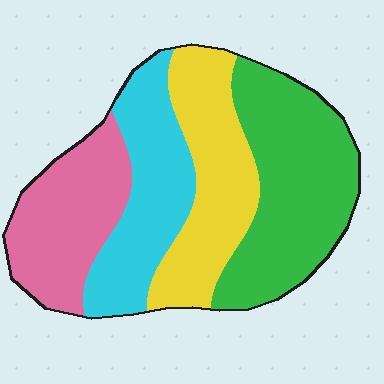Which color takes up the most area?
Green, at roughly 30%.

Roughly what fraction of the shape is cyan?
Cyan takes up about one fifth (1/5) of the shape.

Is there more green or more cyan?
Green.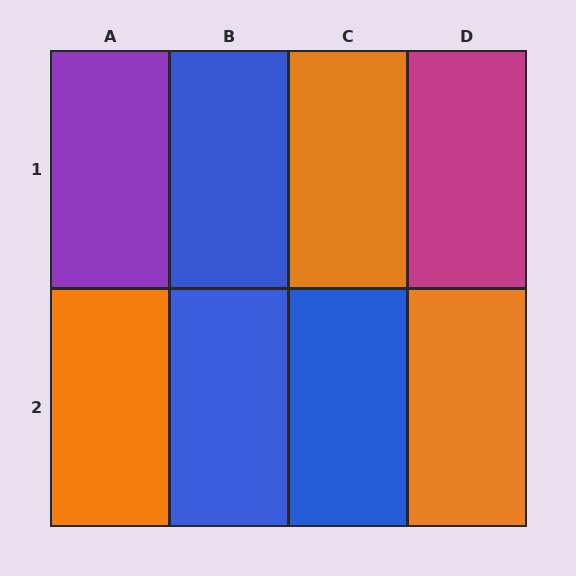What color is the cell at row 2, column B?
Blue.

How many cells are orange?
3 cells are orange.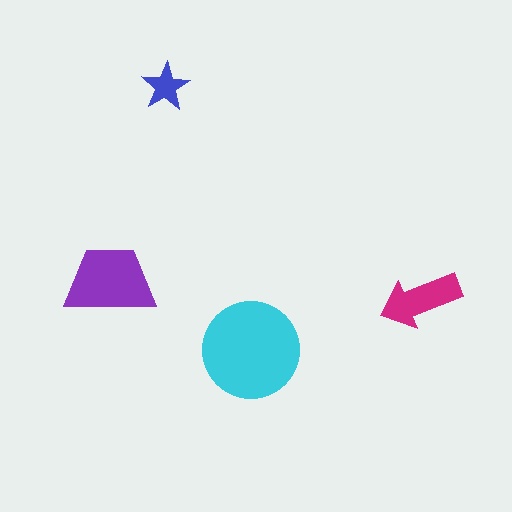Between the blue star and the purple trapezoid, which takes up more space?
The purple trapezoid.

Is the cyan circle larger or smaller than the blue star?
Larger.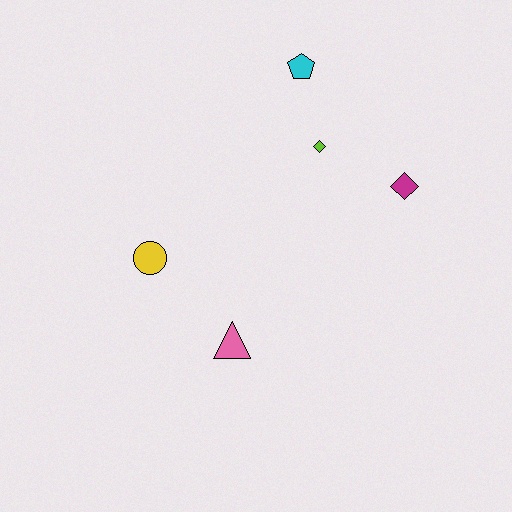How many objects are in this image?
There are 5 objects.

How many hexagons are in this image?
There are no hexagons.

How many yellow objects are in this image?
There is 1 yellow object.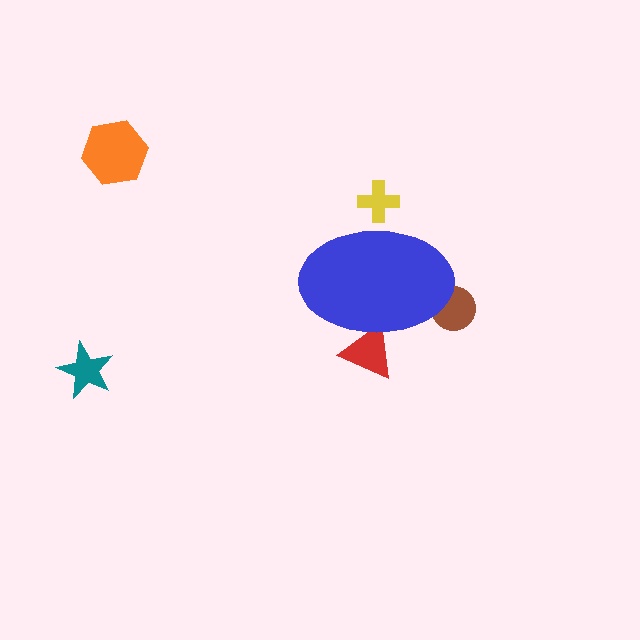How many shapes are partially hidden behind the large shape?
3 shapes are partially hidden.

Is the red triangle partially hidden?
Yes, the red triangle is partially hidden behind the blue ellipse.